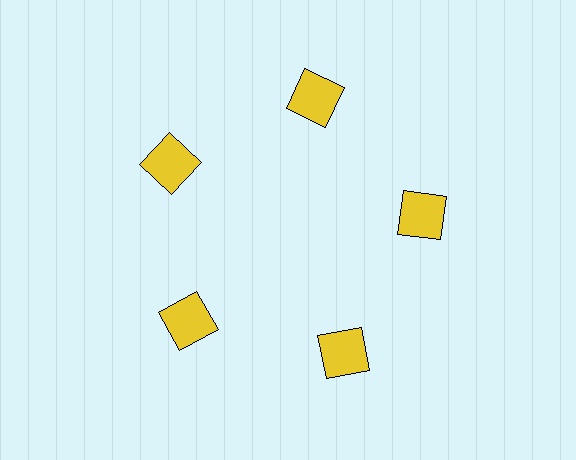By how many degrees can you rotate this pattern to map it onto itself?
The pattern maps onto itself every 72 degrees of rotation.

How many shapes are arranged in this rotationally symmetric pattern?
There are 5 shapes, arranged in 5 groups of 1.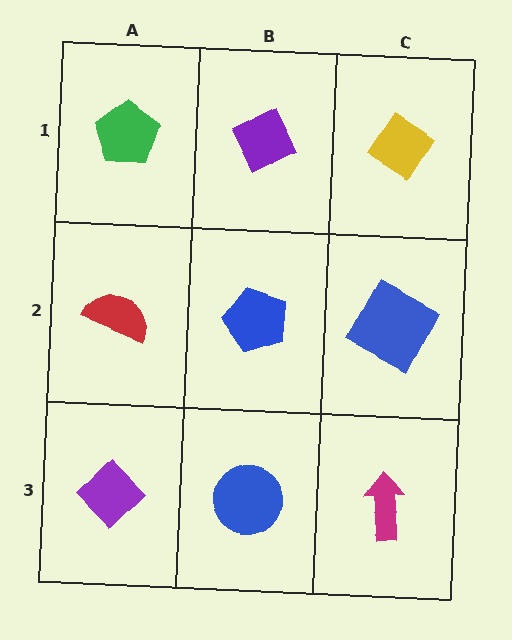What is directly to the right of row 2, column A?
A blue pentagon.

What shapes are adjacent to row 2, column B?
A purple diamond (row 1, column B), a blue circle (row 3, column B), a red semicircle (row 2, column A), a blue square (row 2, column C).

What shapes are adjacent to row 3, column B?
A blue pentagon (row 2, column B), a purple diamond (row 3, column A), a magenta arrow (row 3, column C).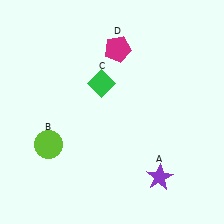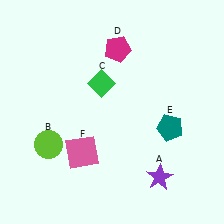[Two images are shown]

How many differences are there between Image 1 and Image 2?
There are 2 differences between the two images.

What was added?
A teal pentagon (E), a pink square (F) were added in Image 2.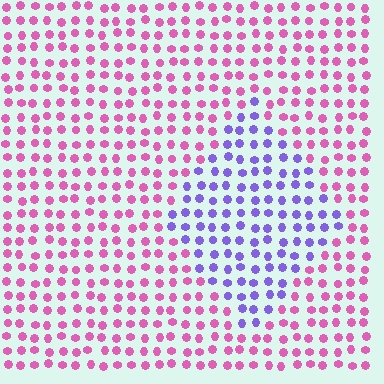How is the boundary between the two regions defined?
The boundary is defined purely by a slight shift in hue (about 63 degrees). Spacing, size, and orientation are identical on both sides.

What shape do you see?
I see a diamond.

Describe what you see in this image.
The image is filled with small pink elements in a uniform arrangement. A diamond-shaped region is visible where the elements are tinted to a slightly different hue, forming a subtle color boundary.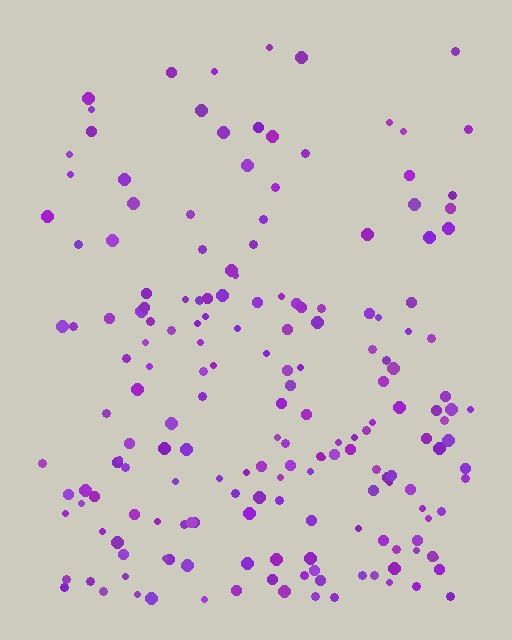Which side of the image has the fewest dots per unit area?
The top.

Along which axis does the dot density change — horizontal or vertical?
Vertical.